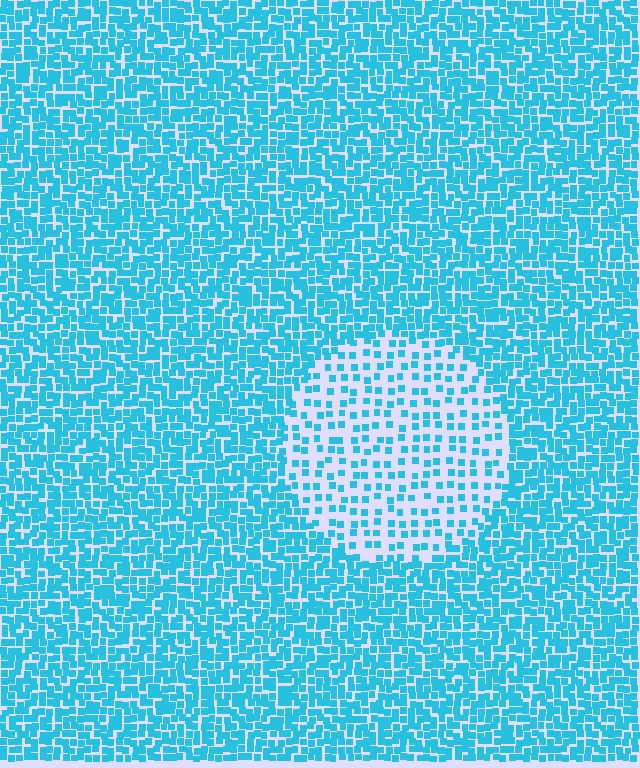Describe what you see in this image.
The image contains small cyan elements arranged at two different densities. A circle-shaped region is visible where the elements are less densely packed than the surrounding area.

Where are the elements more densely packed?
The elements are more densely packed outside the circle boundary.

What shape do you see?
I see a circle.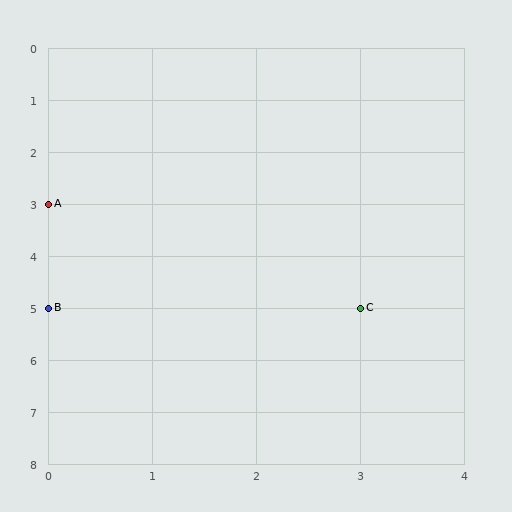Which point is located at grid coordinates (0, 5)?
Point B is at (0, 5).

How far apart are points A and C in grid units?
Points A and C are 3 columns and 2 rows apart (about 3.6 grid units diagonally).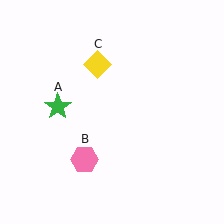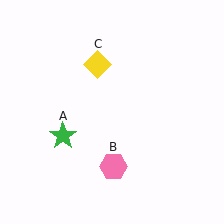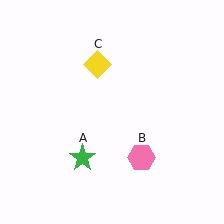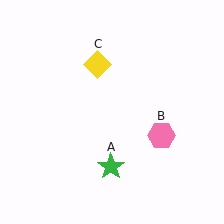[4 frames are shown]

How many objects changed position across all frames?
2 objects changed position: green star (object A), pink hexagon (object B).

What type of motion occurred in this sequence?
The green star (object A), pink hexagon (object B) rotated counterclockwise around the center of the scene.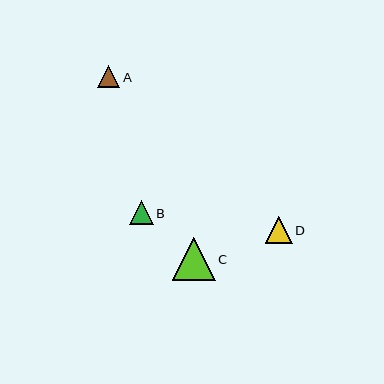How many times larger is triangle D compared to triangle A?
Triangle D is approximately 1.2 times the size of triangle A.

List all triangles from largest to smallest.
From largest to smallest: C, D, B, A.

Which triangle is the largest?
Triangle C is the largest with a size of approximately 43 pixels.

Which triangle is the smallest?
Triangle A is the smallest with a size of approximately 22 pixels.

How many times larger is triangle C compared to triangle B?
Triangle C is approximately 1.8 times the size of triangle B.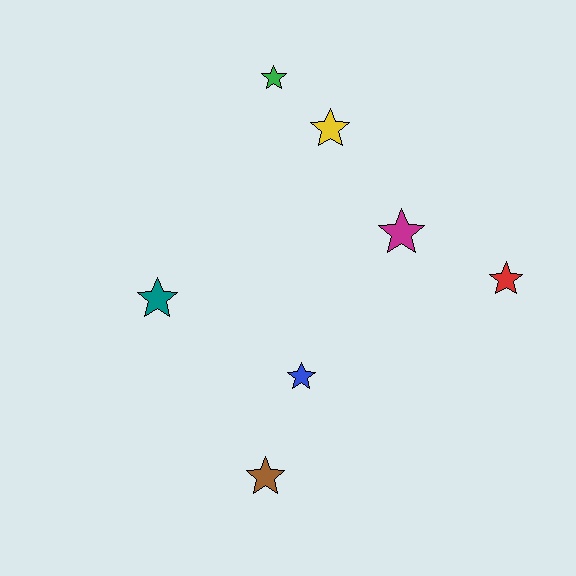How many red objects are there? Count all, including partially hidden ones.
There is 1 red object.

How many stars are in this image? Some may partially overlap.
There are 7 stars.